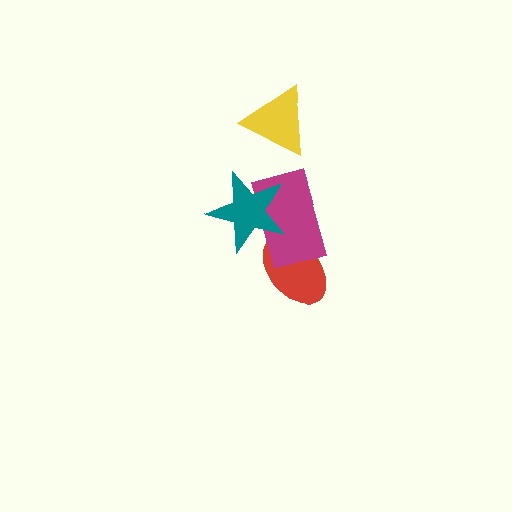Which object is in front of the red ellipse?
The magenta rectangle is in front of the red ellipse.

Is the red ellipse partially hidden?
Yes, it is partially covered by another shape.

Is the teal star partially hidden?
No, no other shape covers it.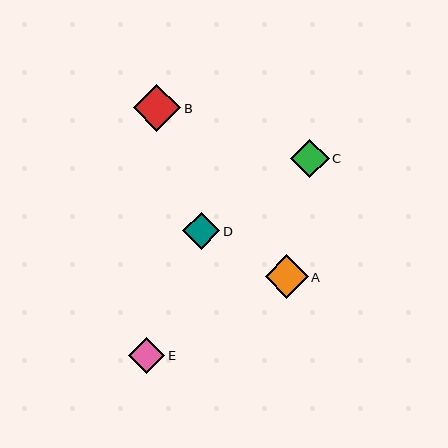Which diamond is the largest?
Diamond B is the largest with a size of approximately 48 pixels.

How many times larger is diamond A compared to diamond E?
Diamond A is approximately 1.2 times the size of diamond E.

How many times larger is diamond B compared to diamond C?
Diamond B is approximately 1.2 times the size of diamond C.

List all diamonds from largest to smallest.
From largest to smallest: B, A, C, D, E.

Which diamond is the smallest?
Diamond E is the smallest with a size of approximately 36 pixels.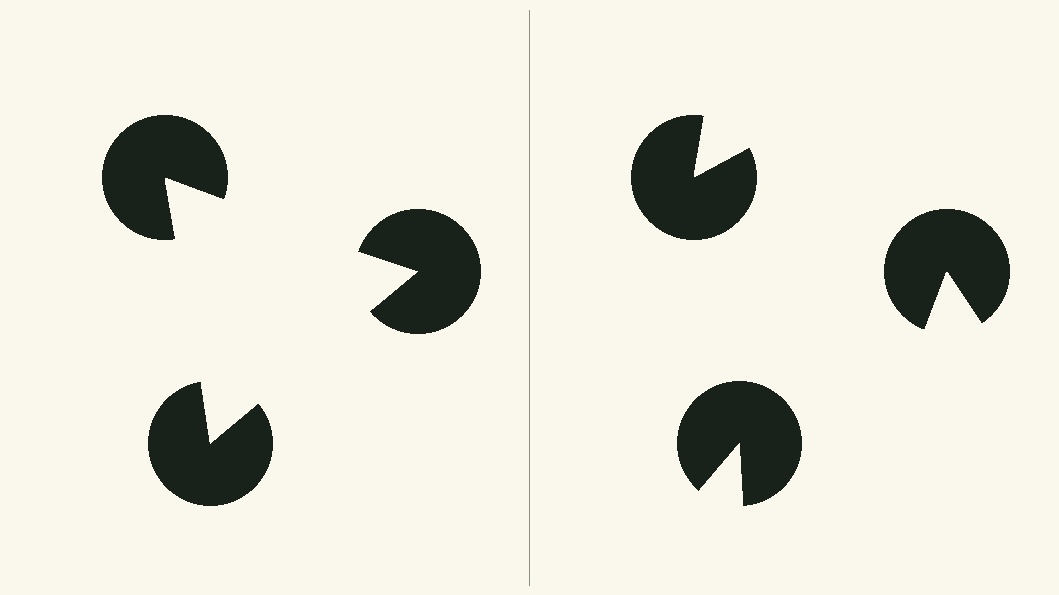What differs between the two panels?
The pac-man discs are positioned identically on both sides; only the wedge orientations differ. On the left they align to a triangle; on the right they are misaligned.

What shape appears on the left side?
An illusory triangle.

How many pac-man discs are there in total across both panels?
6 — 3 on each side.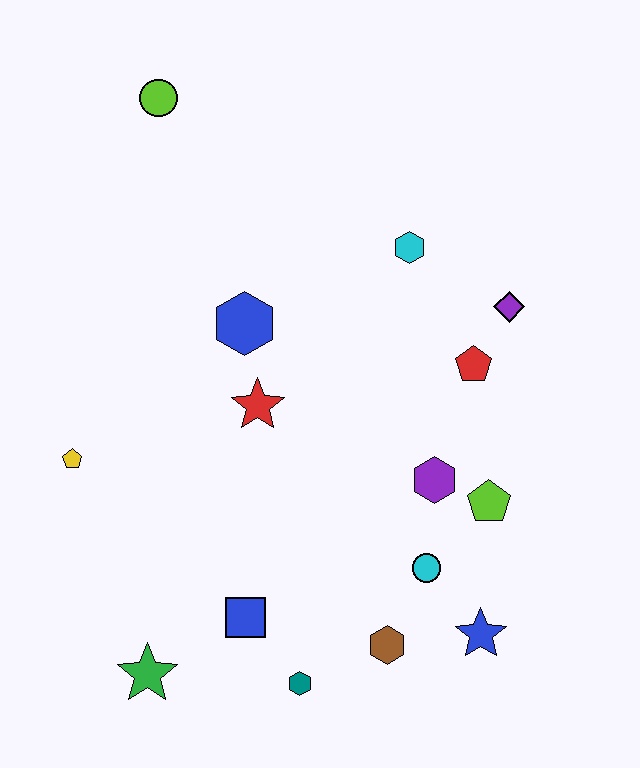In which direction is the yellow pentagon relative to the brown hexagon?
The yellow pentagon is to the left of the brown hexagon.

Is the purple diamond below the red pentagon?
No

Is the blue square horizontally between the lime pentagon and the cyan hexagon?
No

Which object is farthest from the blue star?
The lime circle is farthest from the blue star.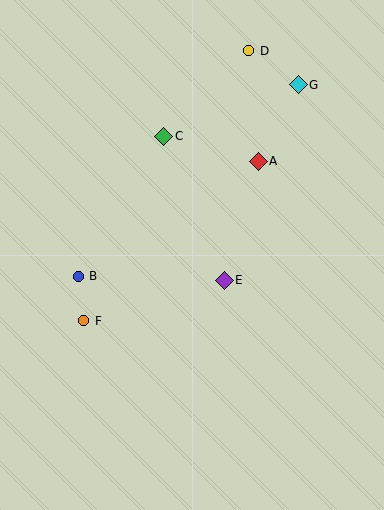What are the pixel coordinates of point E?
Point E is at (224, 280).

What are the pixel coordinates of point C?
Point C is at (164, 136).